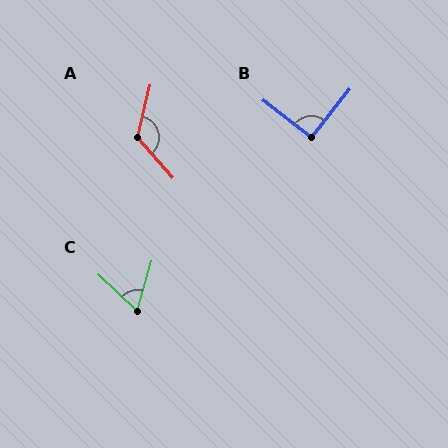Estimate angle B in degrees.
Approximately 91 degrees.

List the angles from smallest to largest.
C (62°), B (91°), A (125°).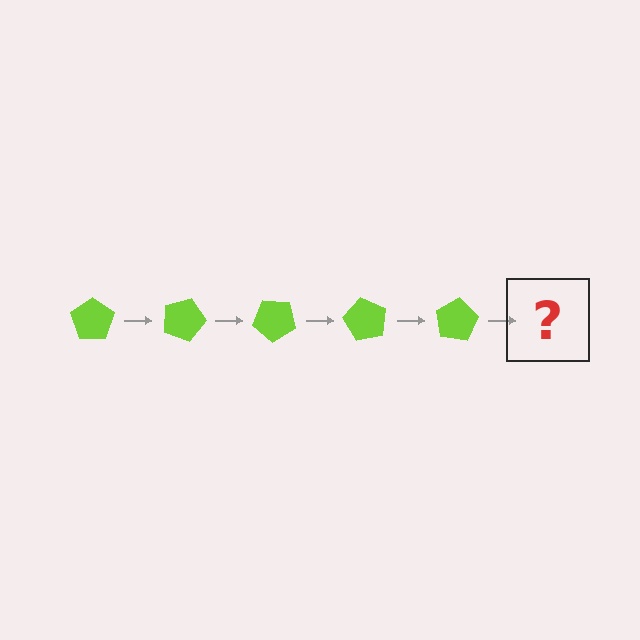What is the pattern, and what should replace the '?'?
The pattern is that the pentagon rotates 20 degrees each step. The '?' should be a lime pentagon rotated 100 degrees.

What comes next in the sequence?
The next element should be a lime pentagon rotated 100 degrees.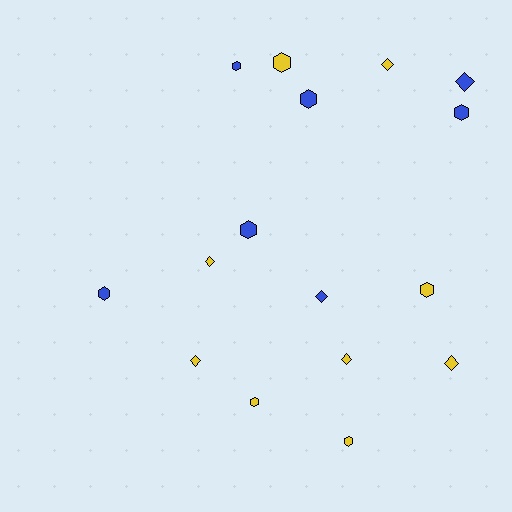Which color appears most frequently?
Yellow, with 9 objects.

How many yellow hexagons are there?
There are 4 yellow hexagons.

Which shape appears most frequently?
Hexagon, with 9 objects.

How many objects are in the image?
There are 16 objects.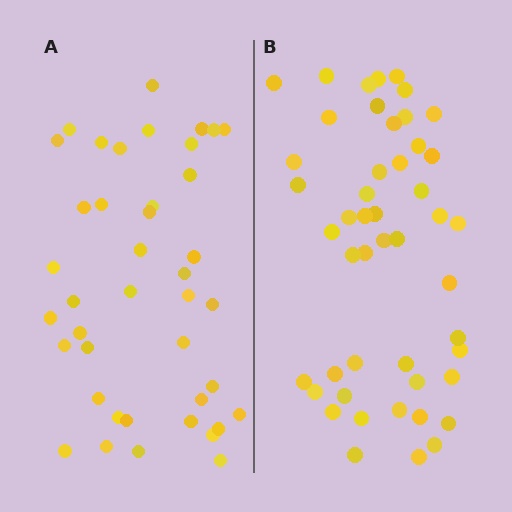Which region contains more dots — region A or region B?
Region B (the right region) has more dots.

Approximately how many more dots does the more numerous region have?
Region B has roughly 8 or so more dots than region A.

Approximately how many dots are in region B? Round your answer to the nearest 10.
About 50 dots. (The exact count is 48, which rounds to 50.)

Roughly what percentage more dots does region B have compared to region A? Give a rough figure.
About 15% more.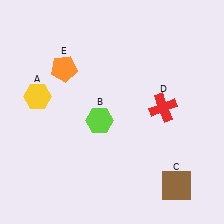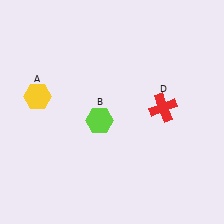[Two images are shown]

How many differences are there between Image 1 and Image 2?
There are 2 differences between the two images.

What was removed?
The brown square (C), the orange pentagon (E) were removed in Image 2.